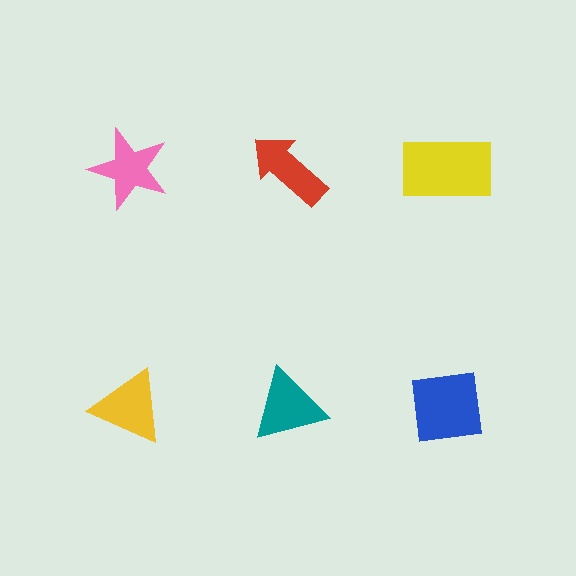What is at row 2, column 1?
A yellow triangle.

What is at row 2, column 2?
A teal triangle.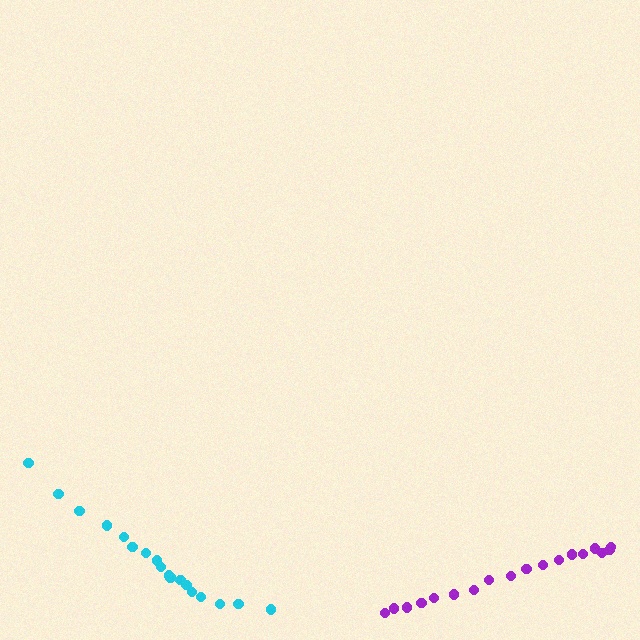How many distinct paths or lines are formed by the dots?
There are 2 distinct paths.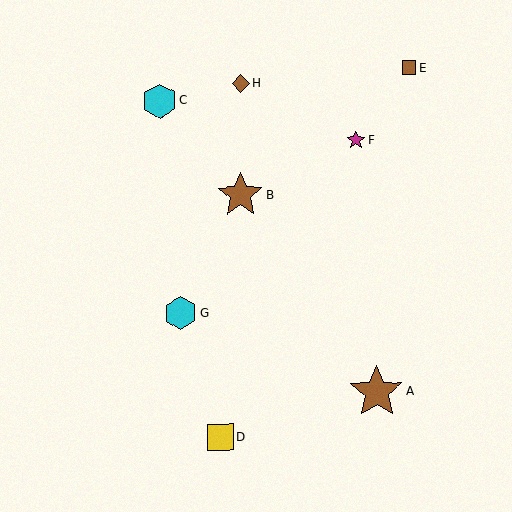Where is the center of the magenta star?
The center of the magenta star is at (356, 140).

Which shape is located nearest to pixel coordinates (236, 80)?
The brown diamond (labeled H) at (241, 84) is nearest to that location.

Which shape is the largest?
The brown star (labeled A) is the largest.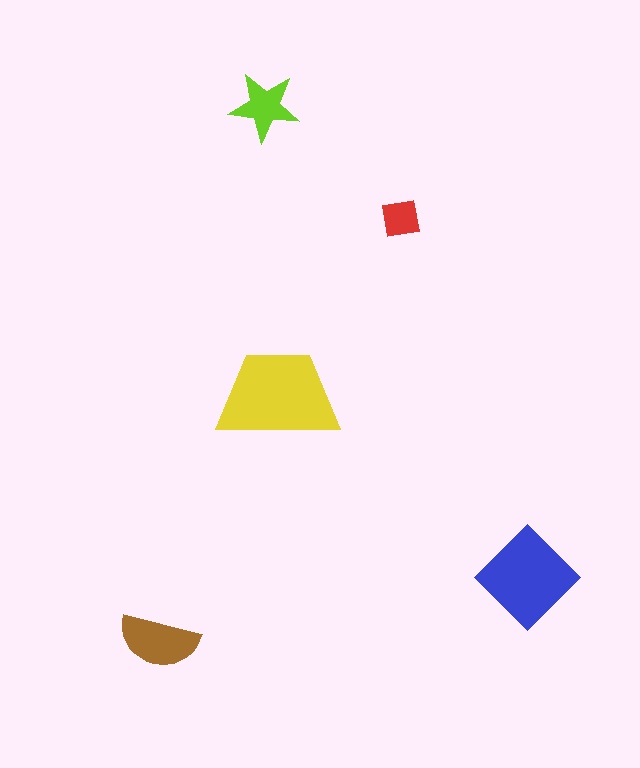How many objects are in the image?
There are 5 objects in the image.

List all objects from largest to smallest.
The yellow trapezoid, the blue diamond, the brown semicircle, the lime star, the red square.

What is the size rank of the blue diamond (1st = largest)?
2nd.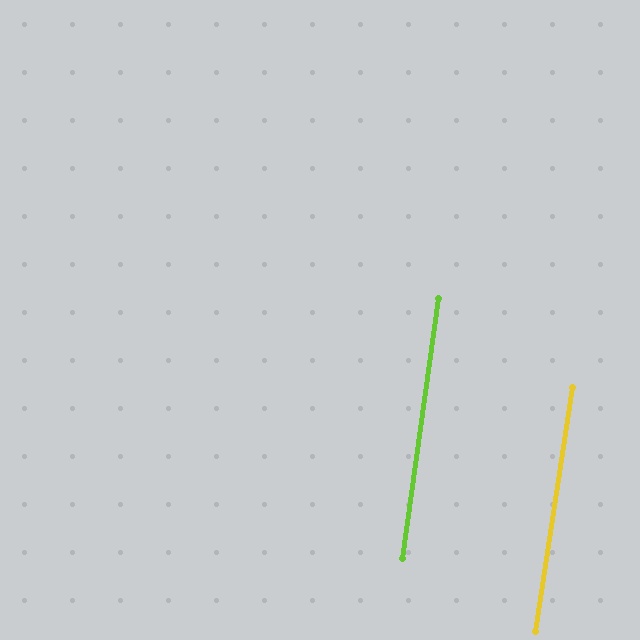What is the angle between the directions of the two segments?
Approximately 1 degree.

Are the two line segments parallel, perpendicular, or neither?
Parallel — their directions differ by only 0.5°.